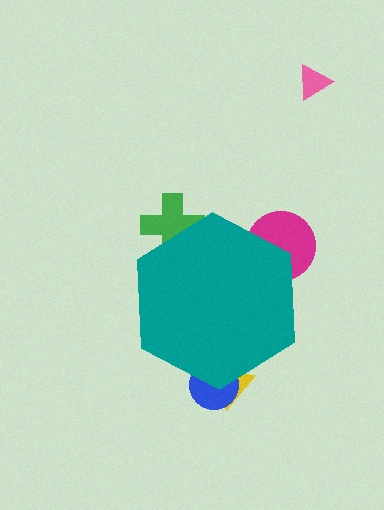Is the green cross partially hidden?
Yes, the green cross is partially hidden behind the teal hexagon.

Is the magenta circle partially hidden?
Yes, the magenta circle is partially hidden behind the teal hexagon.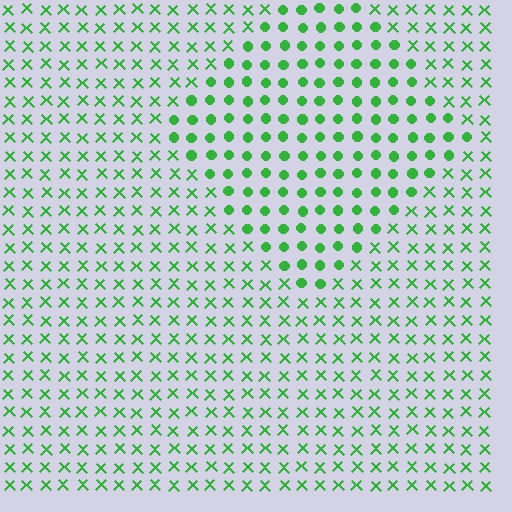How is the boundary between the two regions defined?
The boundary is defined by a change in element shape: circles inside vs. X marks outside. All elements share the same color and spacing.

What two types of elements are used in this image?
The image uses circles inside the diamond region and X marks outside it.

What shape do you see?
I see a diamond.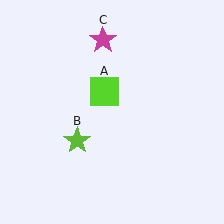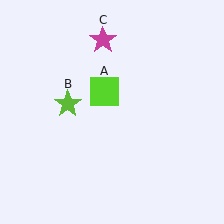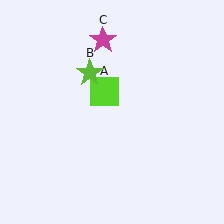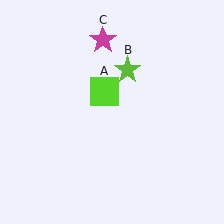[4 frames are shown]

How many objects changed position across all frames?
1 object changed position: lime star (object B).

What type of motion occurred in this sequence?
The lime star (object B) rotated clockwise around the center of the scene.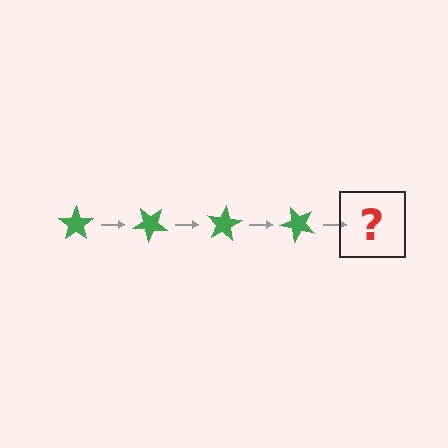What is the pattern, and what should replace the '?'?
The pattern is that the star rotates 40 degrees each step. The '?' should be a green star rotated 160 degrees.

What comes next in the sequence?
The next element should be a green star rotated 160 degrees.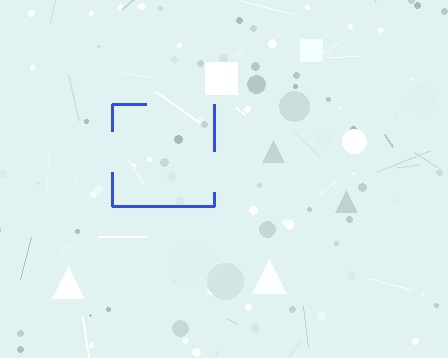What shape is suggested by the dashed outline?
The dashed outline suggests a square.